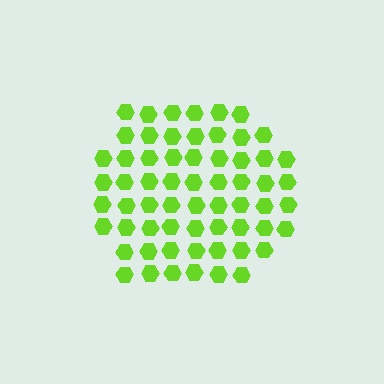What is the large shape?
The large shape is a hexagon.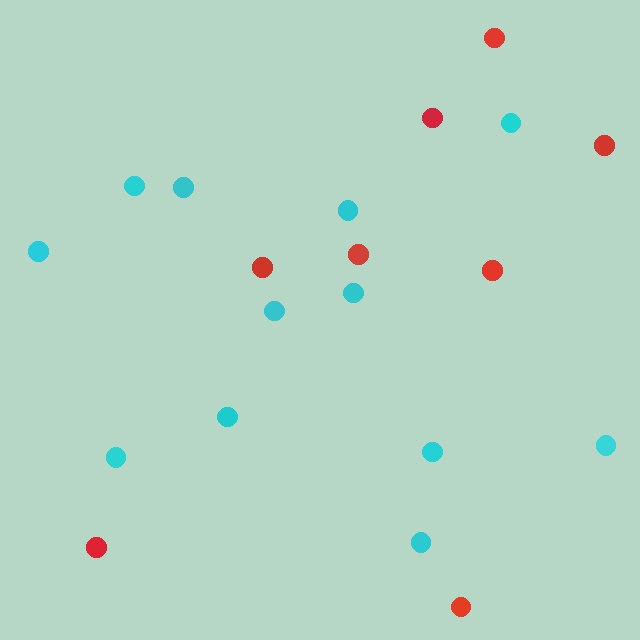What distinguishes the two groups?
There are 2 groups: one group of red circles (8) and one group of cyan circles (12).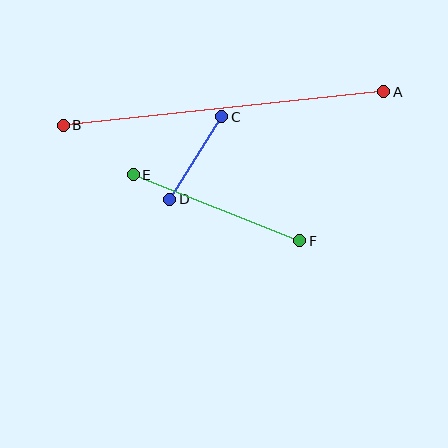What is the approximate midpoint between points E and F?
The midpoint is at approximately (216, 208) pixels.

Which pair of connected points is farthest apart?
Points A and B are farthest apart.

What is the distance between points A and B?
The distance is approximately 322 pixels.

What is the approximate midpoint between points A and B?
The midpoint is at approximately (224, 108) pixels.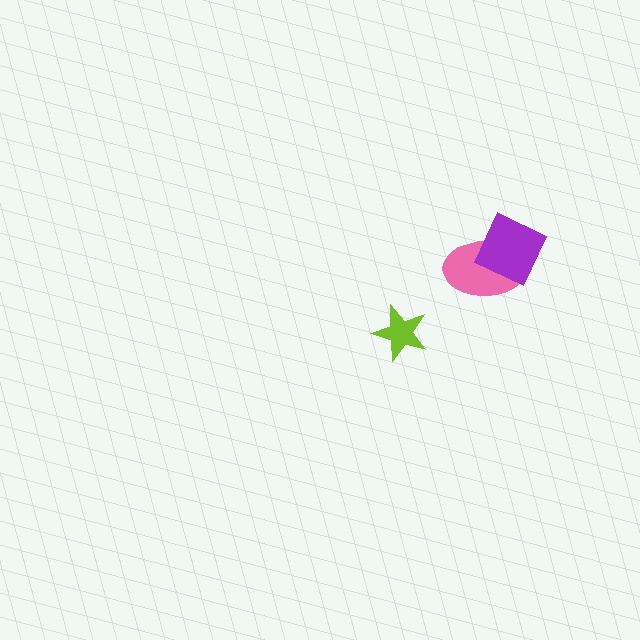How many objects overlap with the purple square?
1 object overlaps with the purple square.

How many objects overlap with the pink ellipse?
1 object overlaps with the pink ellipse.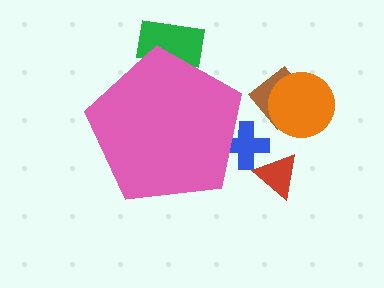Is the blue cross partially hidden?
Yes, the blue cross is partially hidden behind the pink pentagon.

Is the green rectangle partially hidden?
Yes, the green rectangle is partially hidden behind the pink pentagon.